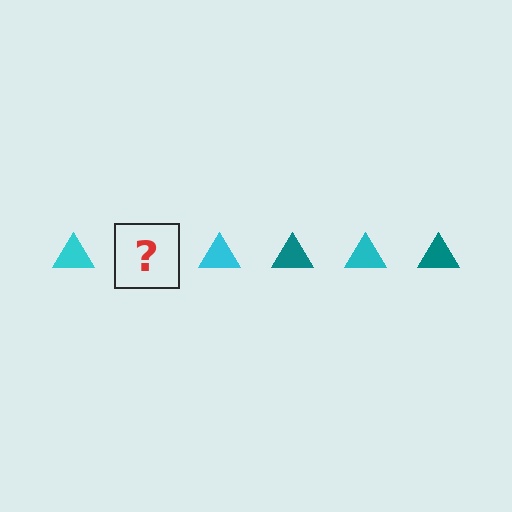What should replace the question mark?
The question mark should be replaced with a teal triangle.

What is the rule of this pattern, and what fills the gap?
The rule is that the pattern cycles through cyan, teal triangles. The gap should be filled with a teal triangle.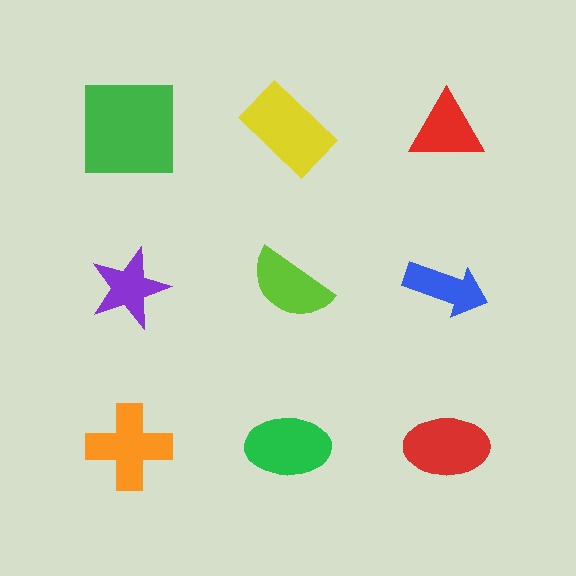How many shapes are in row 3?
3 shapes.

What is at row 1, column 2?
A yellow rectangle.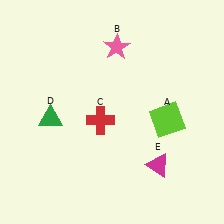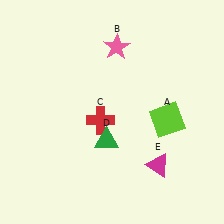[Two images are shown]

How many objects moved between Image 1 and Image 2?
1 object moved between the two images.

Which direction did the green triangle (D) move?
The green triangle (D) moved right.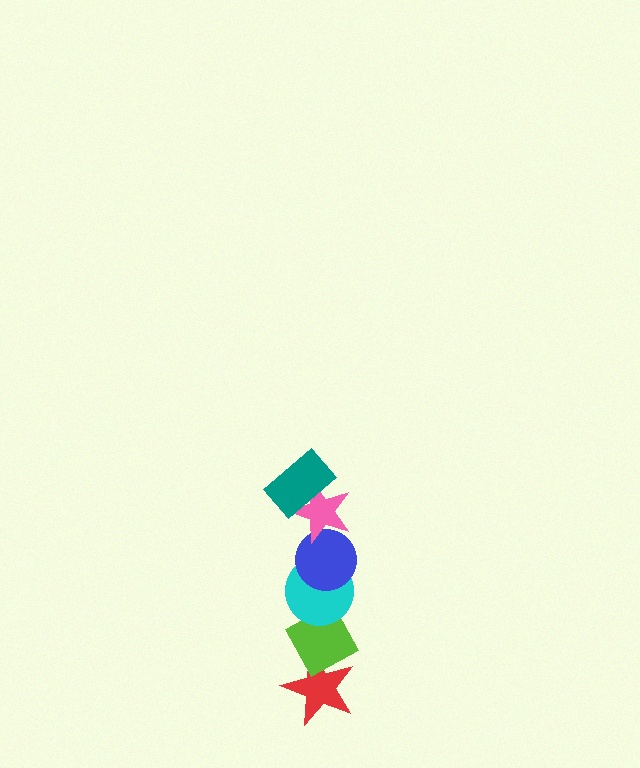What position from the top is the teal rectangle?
The teal rectangle is 1st from the top.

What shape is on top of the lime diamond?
The cyan circle is on top of the lime diamond.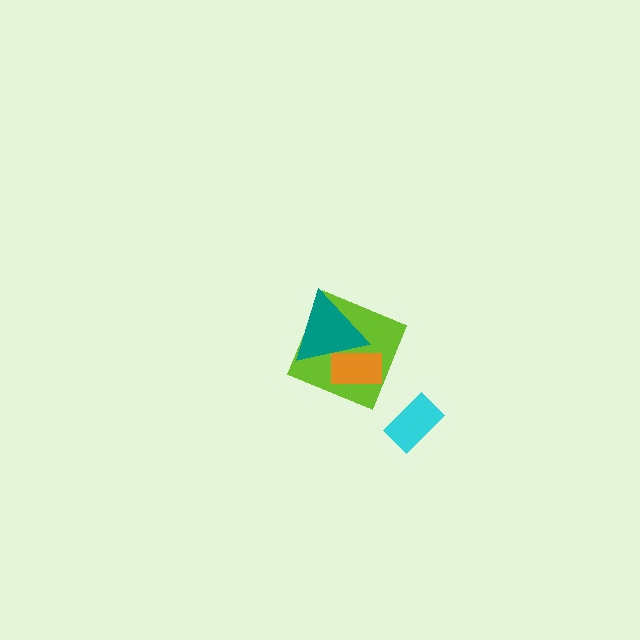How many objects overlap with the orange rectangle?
2 objects overlap with the orange rectangle.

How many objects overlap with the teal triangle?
2 objects overlap with the teal triangle.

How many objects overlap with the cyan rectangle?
0 objects overlap with the cyan rectangle.